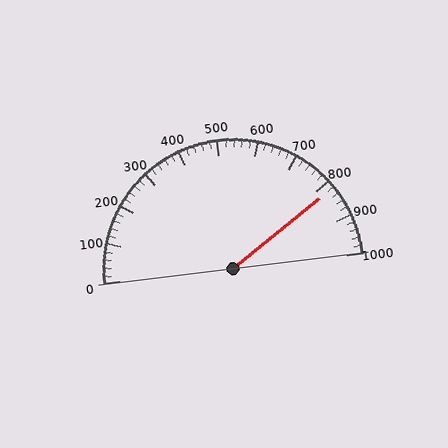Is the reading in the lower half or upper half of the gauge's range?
The reading is in the upper half of the range (0 to 1000).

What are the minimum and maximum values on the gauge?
The gauge ranges from 0 to 1000.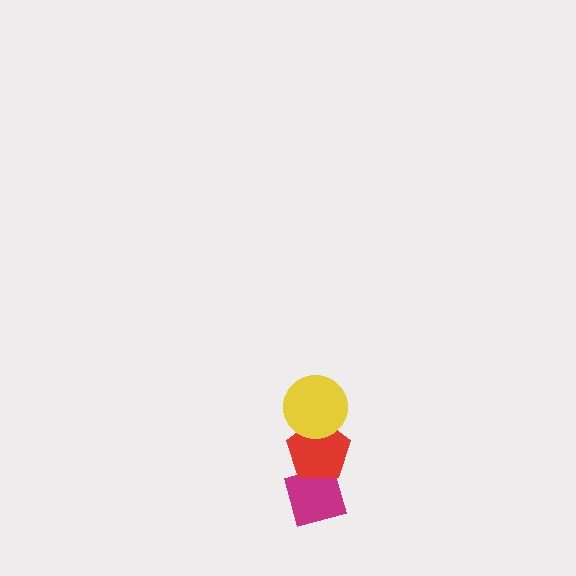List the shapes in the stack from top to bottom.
From top to bottom: the yellow circle, the red pentagon, the magenta diamond.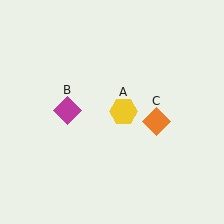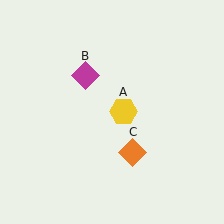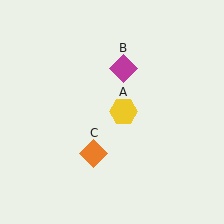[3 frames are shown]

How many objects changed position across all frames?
2 objects changed position: magenta diamond (object B), orange diamond (object C).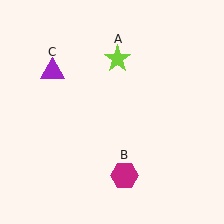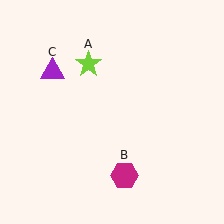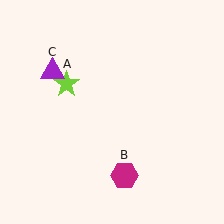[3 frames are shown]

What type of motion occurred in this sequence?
The lime star (object A) rotated counterclockwise around the center of the scene.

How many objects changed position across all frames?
1 object changed position: lime star (object A).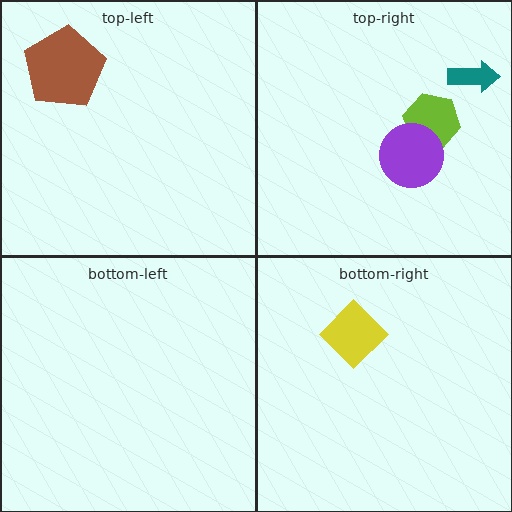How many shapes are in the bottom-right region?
1.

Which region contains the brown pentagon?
The top-left region.